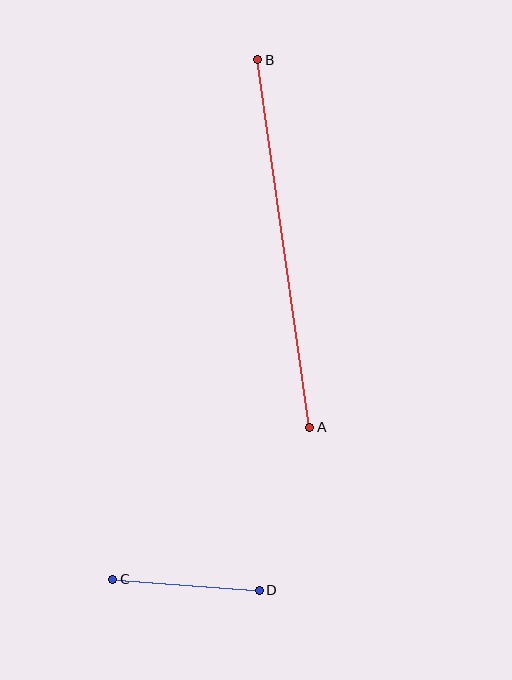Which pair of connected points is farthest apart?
Points A and B are farthest apart.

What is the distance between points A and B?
The distance is approximately 371 pixels.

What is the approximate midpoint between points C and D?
The midpoint is at approximately (186, 585) pixels.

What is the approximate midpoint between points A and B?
The midpoint is at approximately (284, 243) pixels.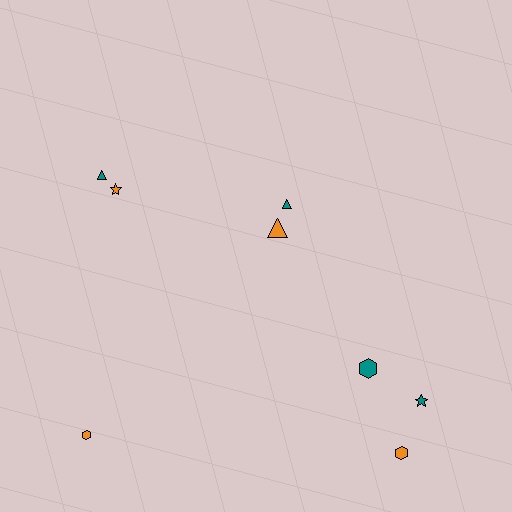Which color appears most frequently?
Teal, with 4 objects.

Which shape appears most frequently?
Hexagon, with 3 objects.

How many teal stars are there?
There is 1 teal star.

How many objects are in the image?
There are 8 objects.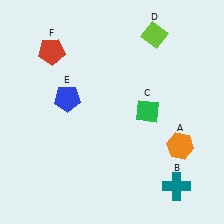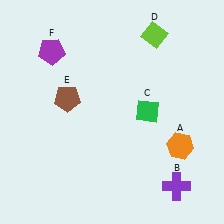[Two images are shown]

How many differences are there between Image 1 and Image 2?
There are 3 differences between the two images.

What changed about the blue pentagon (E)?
In Image 1, E is blue. In Image 2, it changed to brown.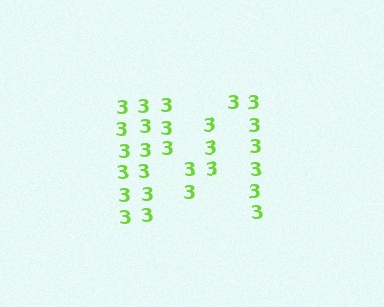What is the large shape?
The large shape is the letter M.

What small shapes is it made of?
It is made of small digit 3's.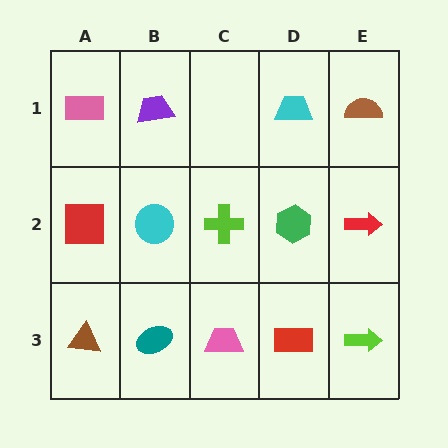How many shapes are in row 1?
4 shapes.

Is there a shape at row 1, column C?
No, that cell is empty.